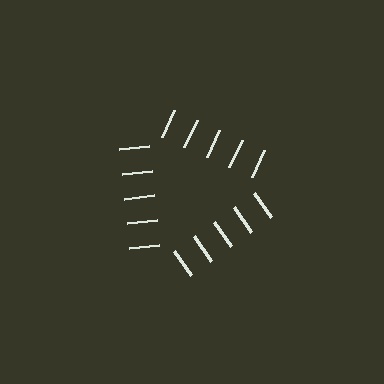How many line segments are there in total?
15 — 5 along each of the 3 edges.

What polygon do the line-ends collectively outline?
An illusory triangle — the line segments terminate on its edges but no continuous stroke is drawn.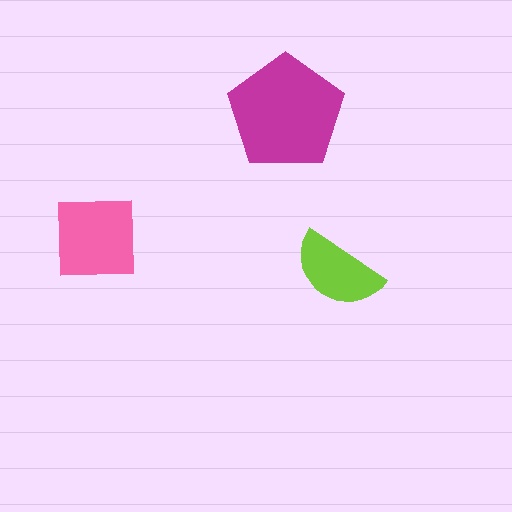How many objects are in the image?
There are 3 objects in the image.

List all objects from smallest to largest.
The lime semicircle, the pink square, the magenta pentagon.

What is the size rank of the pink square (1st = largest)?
2nd.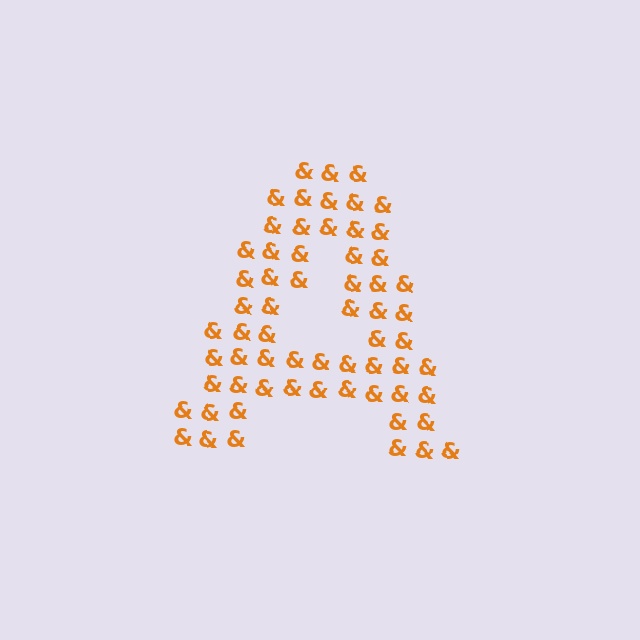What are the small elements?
The small elements are ampersands.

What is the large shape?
The large shape is the letter A.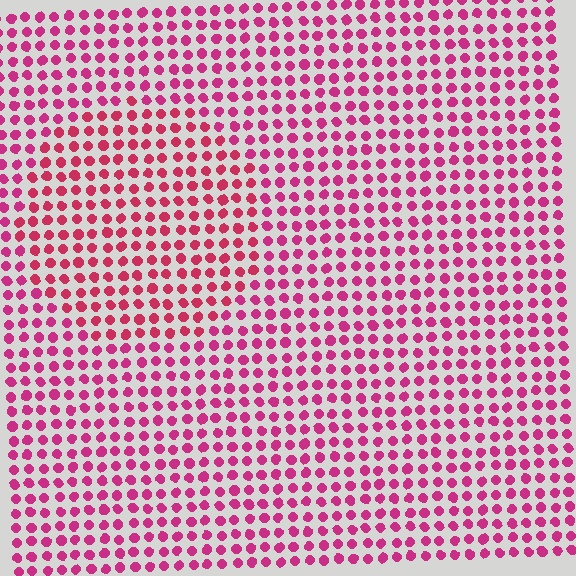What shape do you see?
I see a circle.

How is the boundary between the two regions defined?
The boundary is defined purely by a slight shift in hue (about 16 degrees). Spacing, size, and orientation are identical on both sides.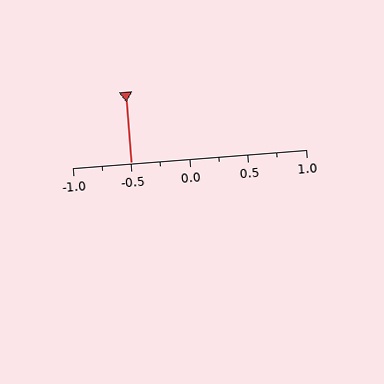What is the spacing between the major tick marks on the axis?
The major ticks are spaced 0.5 apart.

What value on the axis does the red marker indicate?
The marker indicates approximately -0.5.